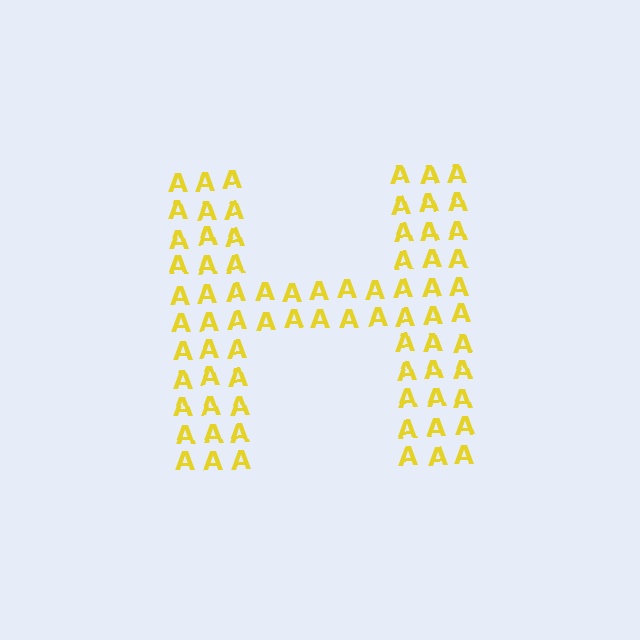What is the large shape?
The large shape is the letter H.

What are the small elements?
The small elements are letter A's.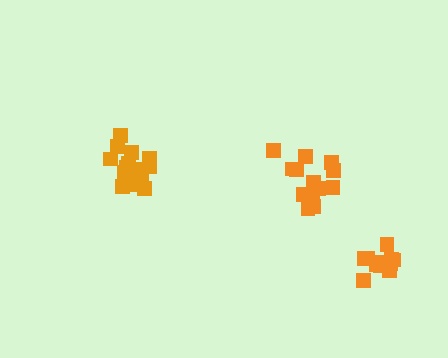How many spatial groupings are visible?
There are 3 spatial groupings.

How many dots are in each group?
Group 1: 14 dots, Group 2: 12 dots, Group 3: 16 dots (42 total).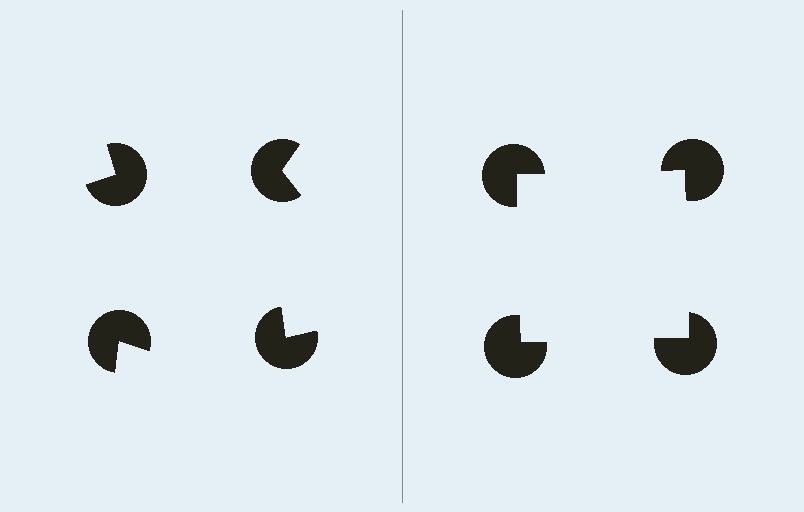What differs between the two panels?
The pac-man discs are positioned identically on both sides; only the wedge orientations differ. On the right they align to a square; on the left they are misaligned.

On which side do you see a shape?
An illusory square appears on the right side. On the left side the wedge cuts are rotated, so no coherent shape forms.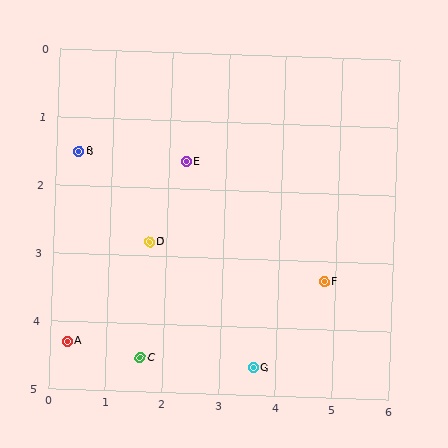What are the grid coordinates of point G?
Point G is at approximately (3.6, 4.6).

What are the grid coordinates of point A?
Point A is at approximately (0.3, 4.3).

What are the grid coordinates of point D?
Point D is at approximately (1.7, 2.8).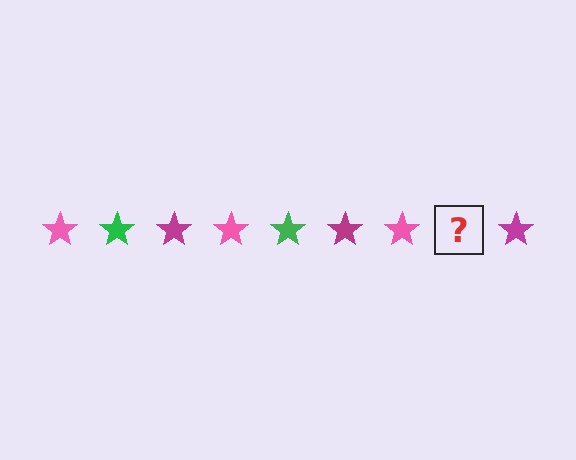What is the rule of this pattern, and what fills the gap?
The rule is that the pattern cycles through pink, green, magenta stars. The gap should be filled with a green star.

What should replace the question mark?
The question mark should be replaced with a green star.